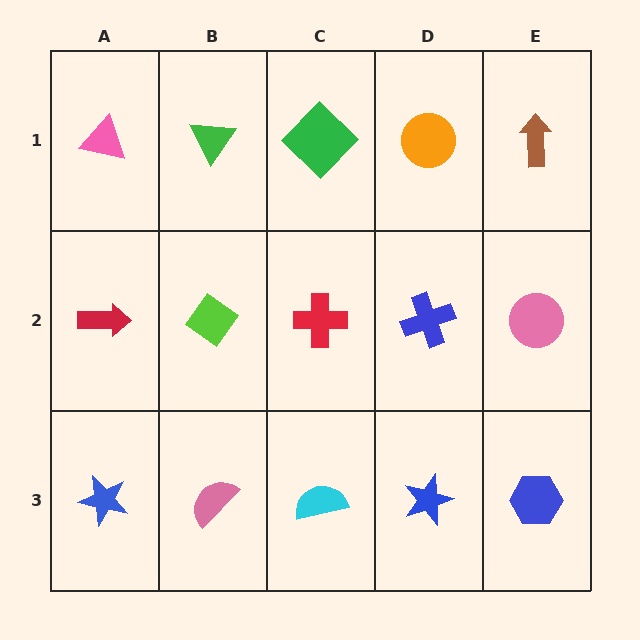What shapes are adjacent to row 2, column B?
A green triangle (row 1, column B), a pink semicircle (row 3, column B), a red arrow (row 2, column A), a red cross (row 2, column C).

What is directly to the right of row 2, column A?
A lime diamond.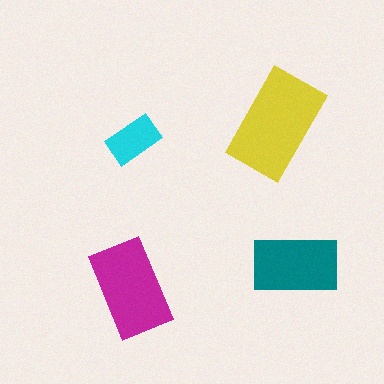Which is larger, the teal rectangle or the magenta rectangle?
The magenta one.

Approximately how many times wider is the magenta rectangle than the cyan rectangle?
About 2 times wider.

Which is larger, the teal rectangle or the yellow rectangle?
The yellow one.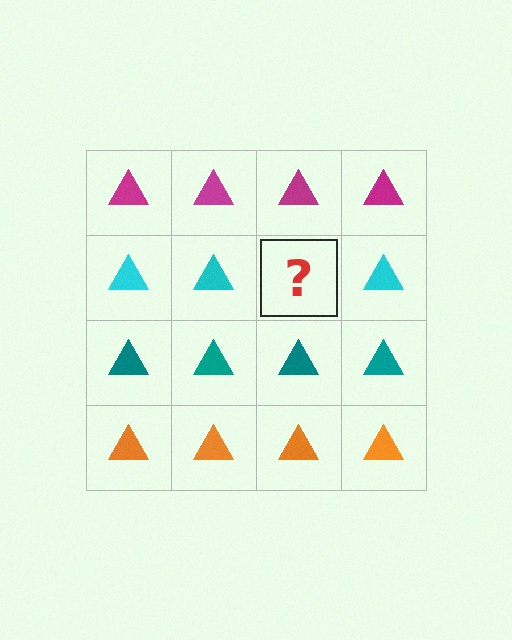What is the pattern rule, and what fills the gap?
The rule is that each row has a consistent color. The gap should be filled with a cyan triangle.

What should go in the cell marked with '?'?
The missing cell should contain a cyan triangle.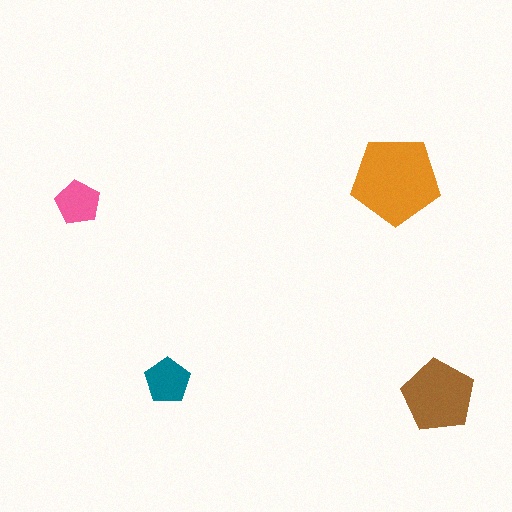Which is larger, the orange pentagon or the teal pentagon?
The orange one.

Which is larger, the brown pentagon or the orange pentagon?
The orange one.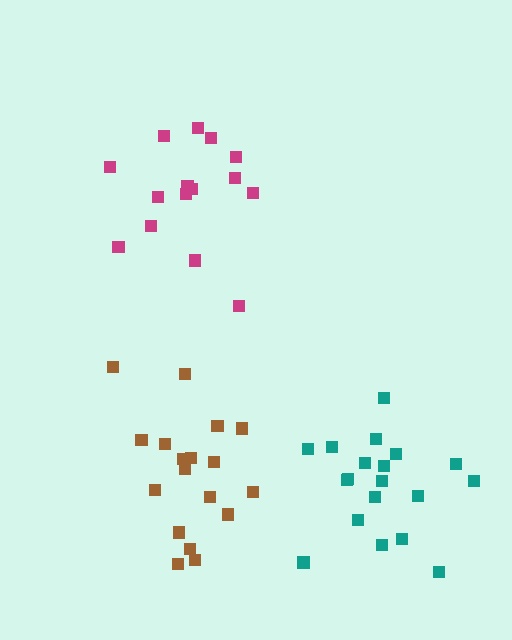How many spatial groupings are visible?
There are 3 spatial groupings.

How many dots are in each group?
Group 1: 19 dots, Group 2: 15 dots, Group 3: 18 dots (52 total).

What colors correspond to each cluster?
The clusters are colored: teal, magenta, brown.